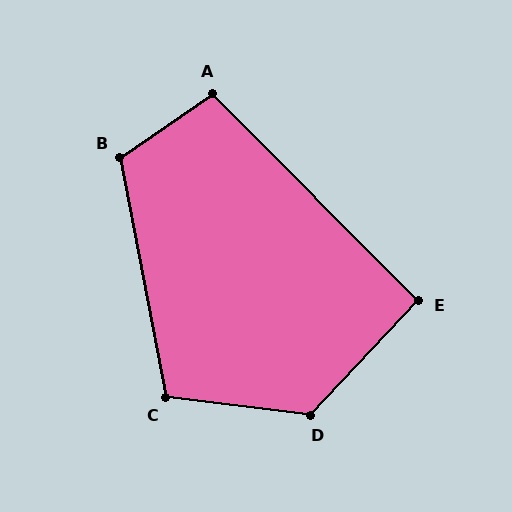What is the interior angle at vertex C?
Approximately 108 degrees (obtuse).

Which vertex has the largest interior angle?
D, at approximately 126 degrees.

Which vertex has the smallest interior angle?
E, at approximately 92 degrees.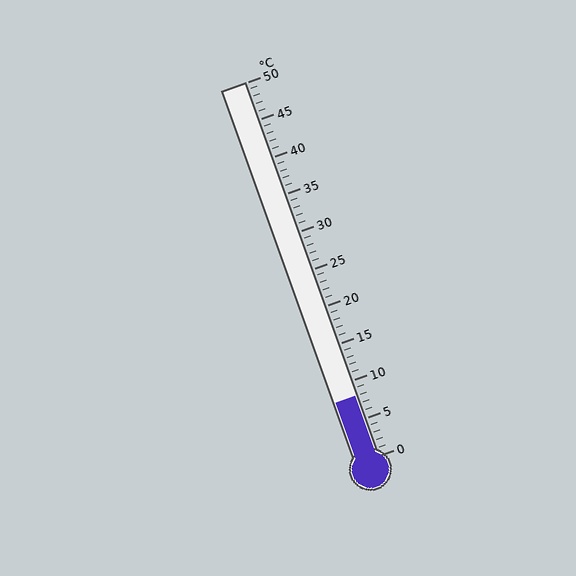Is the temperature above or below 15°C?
The temperature is below 15°C.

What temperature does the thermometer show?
The thermometer shows approximately 8°C.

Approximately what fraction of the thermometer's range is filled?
The thermometer is filled to approximately 15% of its range.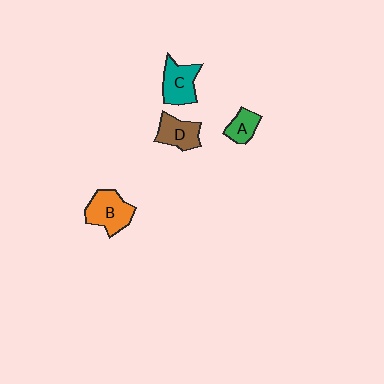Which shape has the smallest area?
Shape A (green).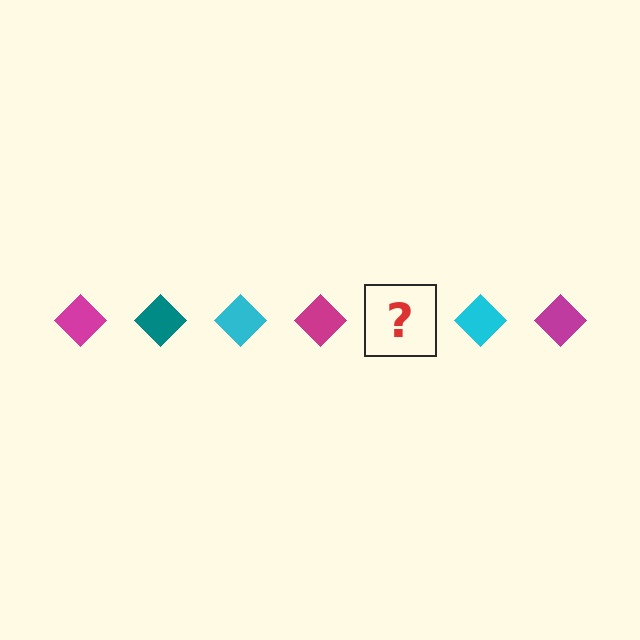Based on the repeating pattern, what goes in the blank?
The blank should be a teal diamond.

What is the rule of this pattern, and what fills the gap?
The rule is that the pattern cycles through magenta, teal, cyan diamonds. The gap should be filled with a teal diamond.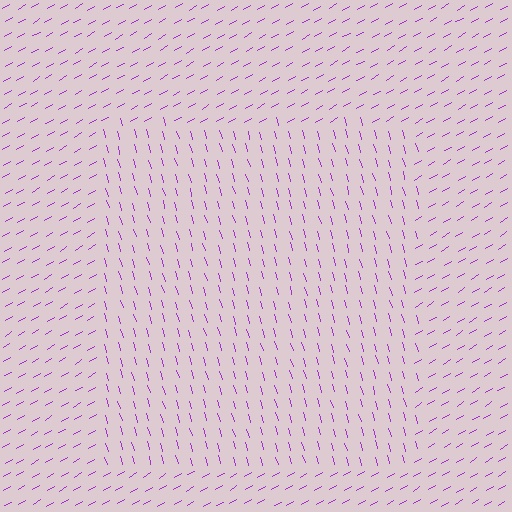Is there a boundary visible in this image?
Yes, there is a texture boundary formed by a change in line orientation.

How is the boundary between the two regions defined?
The boundary is defined purely by a change in line orientation (approximately 75 degrees difference). All lines are the same color and thickness.